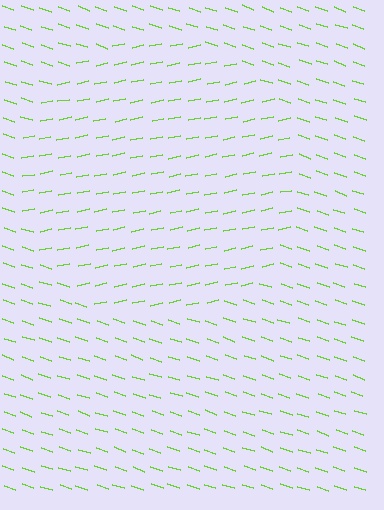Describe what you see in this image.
The image is filled with small lime line segments. A circle region in the image has lines oriented differently from the surrounding lines, creating a visible texture boundary.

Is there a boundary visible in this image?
Yes, there is a texture boundary formed by a change in line orientation.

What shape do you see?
I see a circle.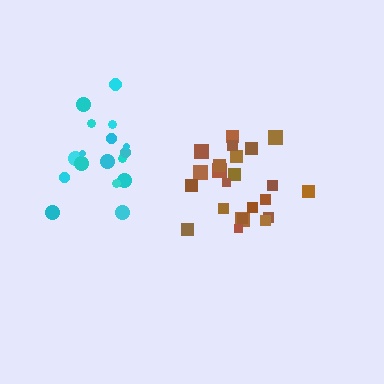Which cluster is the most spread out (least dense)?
Cyan.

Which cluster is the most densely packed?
Brown.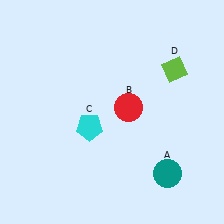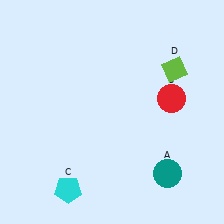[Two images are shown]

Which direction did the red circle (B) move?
The red circle (B) moved right.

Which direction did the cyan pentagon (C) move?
The cyan pentagon (C) moved down.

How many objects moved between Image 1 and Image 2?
2 objects moved between the two images.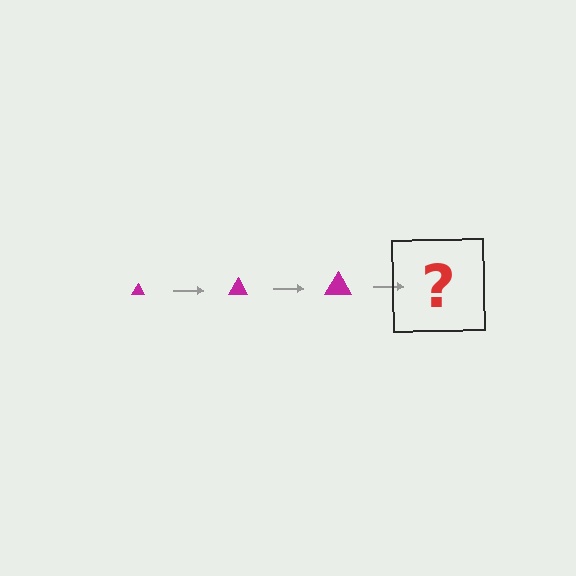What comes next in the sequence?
The next element should be a magenta triangle, larger than the previous one.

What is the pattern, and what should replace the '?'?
The pattern is that the triangle gets progressively larger each step. The '?' should be a magenta triangle, larger than the previous one.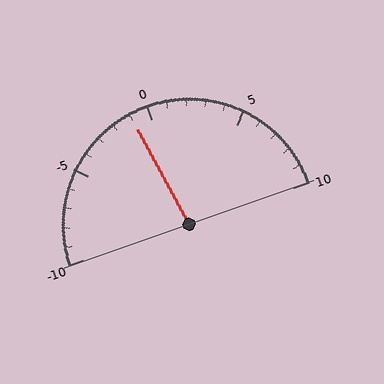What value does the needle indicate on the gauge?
The needle indicates approximately -1.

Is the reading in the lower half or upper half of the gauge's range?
The reading is in the lower half of the range (-10 to 10).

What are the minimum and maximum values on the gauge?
The gauge ranges from -10 to 10.